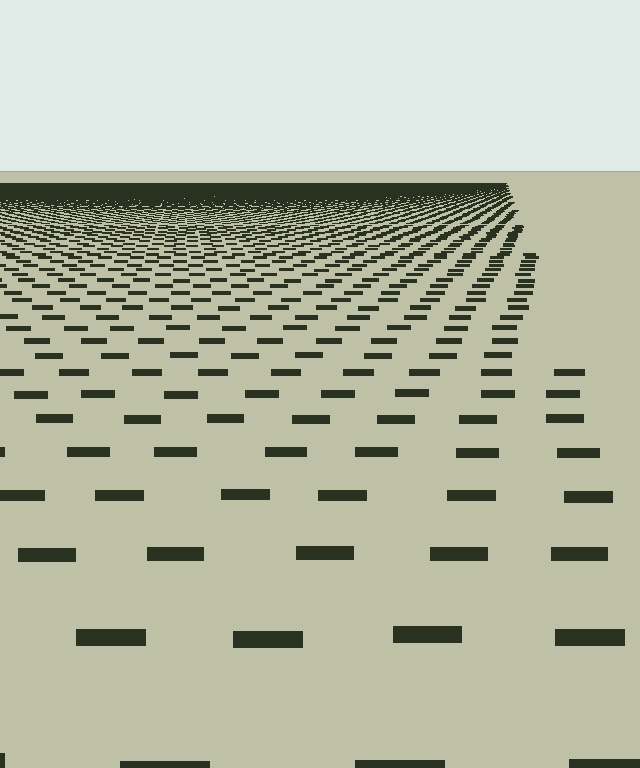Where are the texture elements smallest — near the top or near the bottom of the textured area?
Near the top.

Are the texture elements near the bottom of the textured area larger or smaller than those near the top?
Larger. Near the bottom, elements are closer to the viewer and appear at a bigger on-screen size.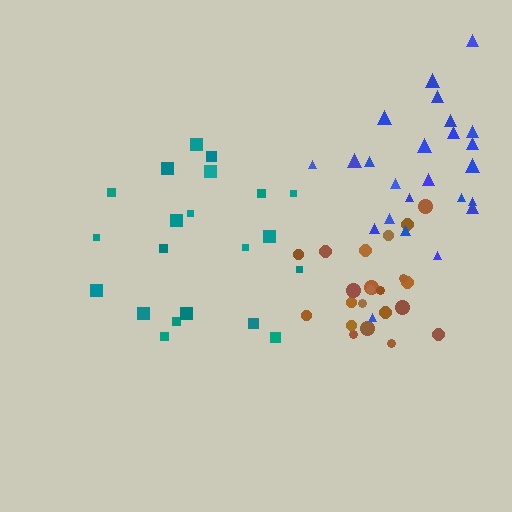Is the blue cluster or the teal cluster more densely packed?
Blue.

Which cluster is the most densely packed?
Brown.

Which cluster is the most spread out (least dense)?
Teal.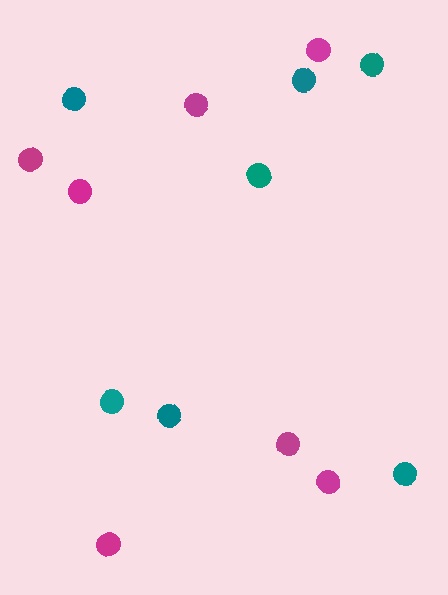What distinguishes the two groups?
There are 2 groups: one group of magenta circles (7) and one group of teal circles (7).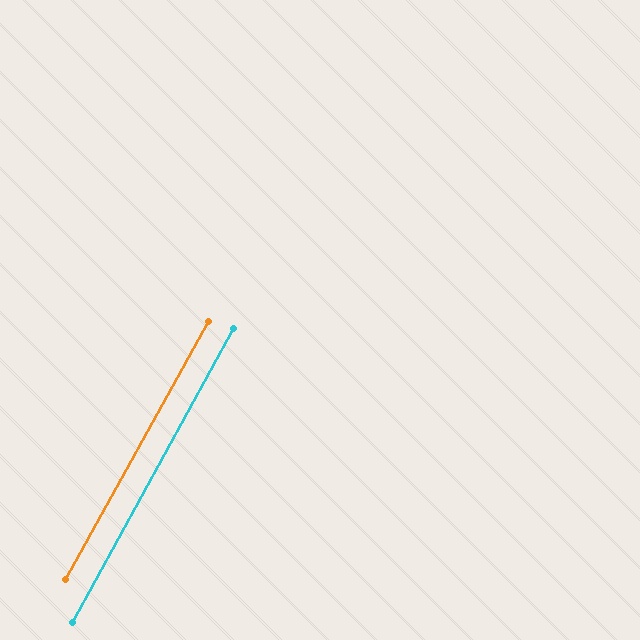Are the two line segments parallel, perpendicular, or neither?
Parallel — their directions differ by only 0.3°.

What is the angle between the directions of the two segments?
Approximately 0 degrees.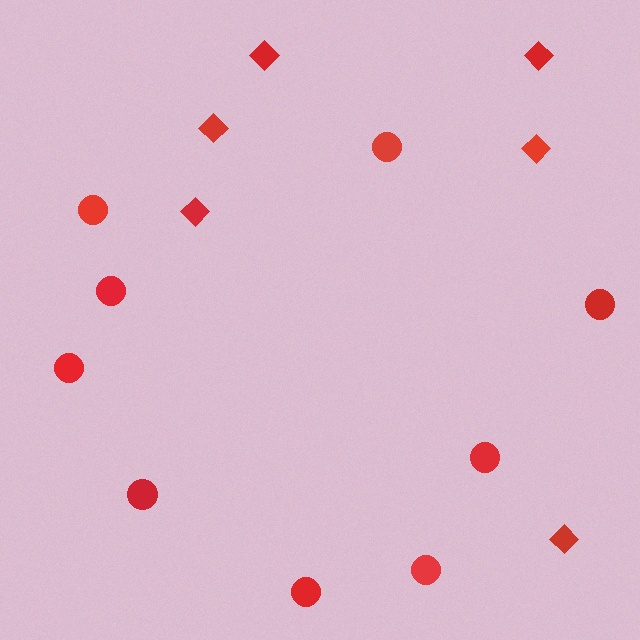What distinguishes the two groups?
There are 2 groups: one group of circles (9) and one group of diamonds (6).